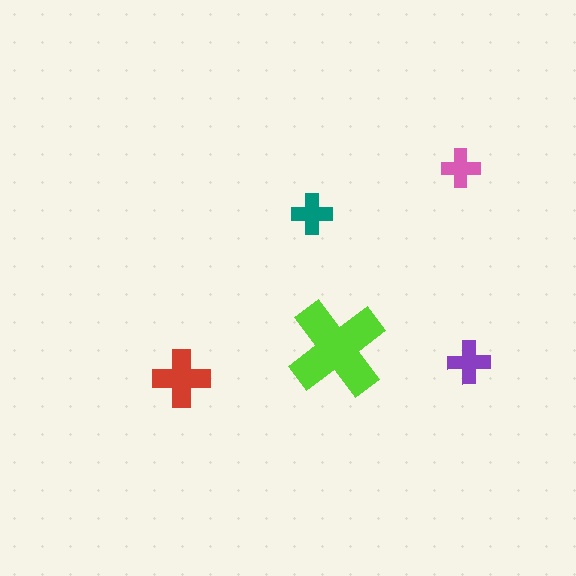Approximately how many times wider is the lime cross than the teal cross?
About 2.5 times wider.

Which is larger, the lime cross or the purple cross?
The lime one.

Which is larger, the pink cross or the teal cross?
The teal one.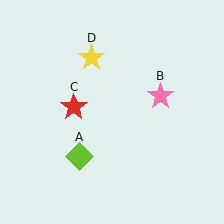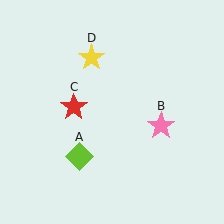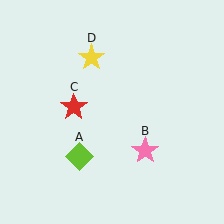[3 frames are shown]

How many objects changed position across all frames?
1 object changed position: pink star (object B).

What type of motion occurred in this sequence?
The pink star (object B) rotated clockwise around the center of the scene.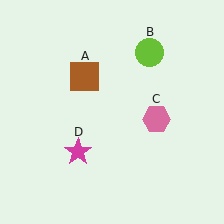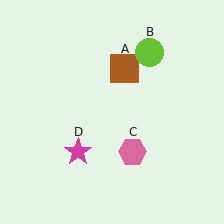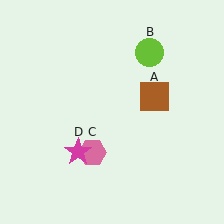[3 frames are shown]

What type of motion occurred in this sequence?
The brown square (object A), pink hexagon (object C) rotated clockwise around the center of the scene.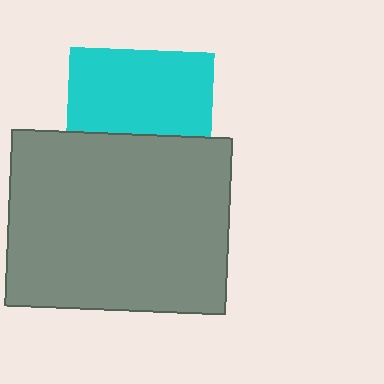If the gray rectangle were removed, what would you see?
You would see the complete cyan square.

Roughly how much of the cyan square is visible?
About half of it is visible (roughly 58%).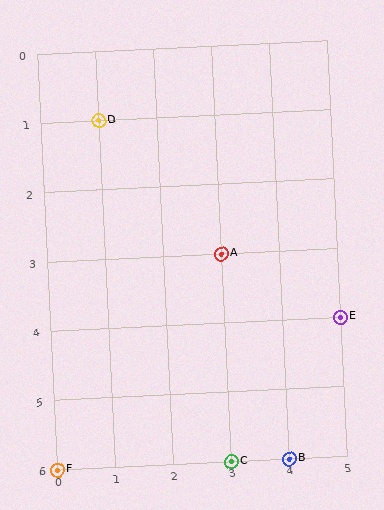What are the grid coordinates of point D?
Point D is at grid coordinates (1, 1).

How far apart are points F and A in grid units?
Points F and A are 3 columns and 3 rows apart (about 4.2 grid units diagonally).